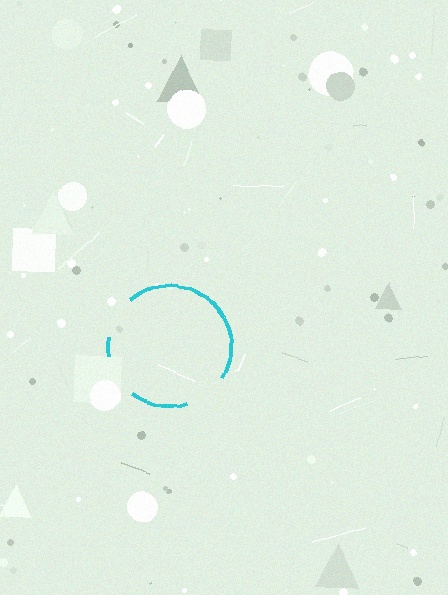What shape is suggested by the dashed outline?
The dashed outline suggests a circle.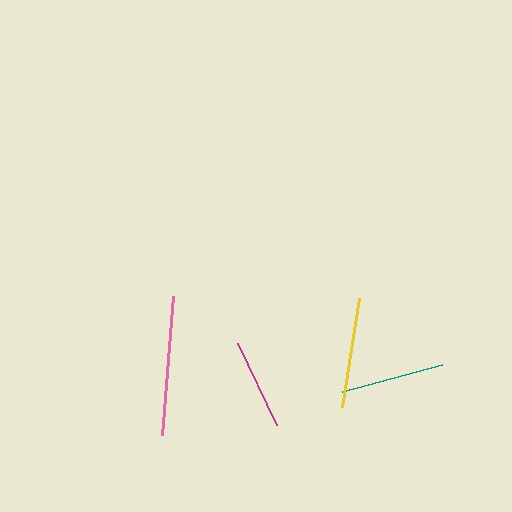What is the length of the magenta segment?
The magenta segment is approximately 91 pixels long.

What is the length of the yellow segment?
The yellow segment is approximately 110 pixels long.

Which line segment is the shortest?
The magenta line is the shortest at approximately 91 pixels.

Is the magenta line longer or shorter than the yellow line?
The yellow line is longer than the magenta line.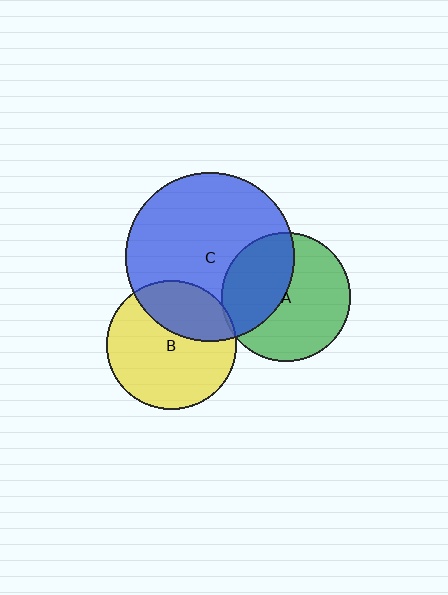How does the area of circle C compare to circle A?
Approximately 1.7 times.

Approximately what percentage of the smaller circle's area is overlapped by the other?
Approximately 5%.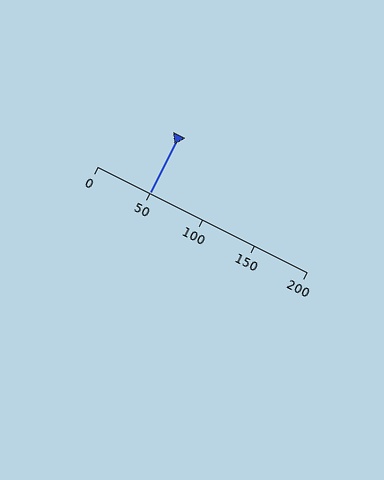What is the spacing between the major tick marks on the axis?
The major ticks are spaced 50 apart.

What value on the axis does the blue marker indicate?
The marker indicates approximately 50.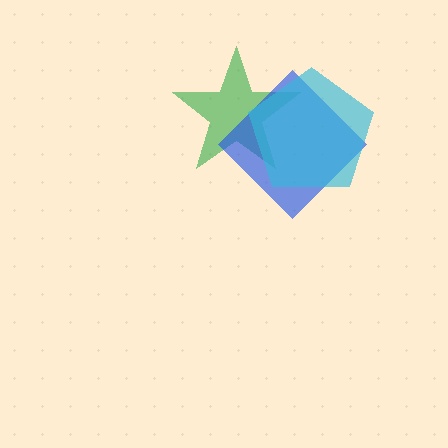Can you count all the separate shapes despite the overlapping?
Yes, there are 3 separate shapes.